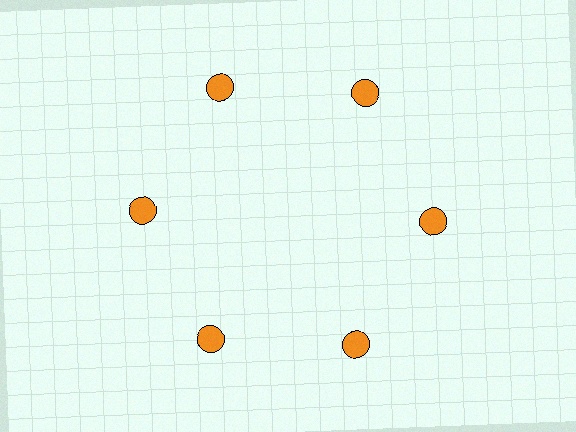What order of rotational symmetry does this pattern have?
This pattern has 6-fold rotational symmetry.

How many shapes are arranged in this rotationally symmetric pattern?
There are 6 shapes, arranged in 6 groups of 1.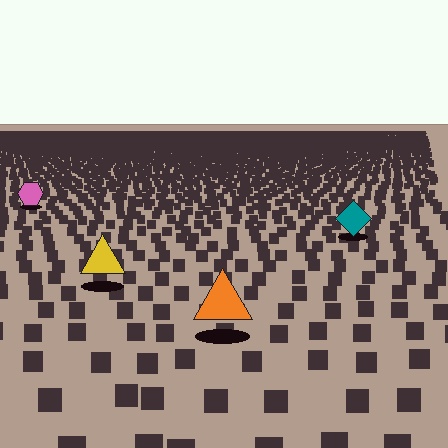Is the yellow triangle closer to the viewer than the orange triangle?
No. The orange triangle is closer — you can tell from the texture gradient: the ground texture is coarser near it.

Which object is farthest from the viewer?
The pink hexagon is farthest from the viewer. It appears smaller and the ground texture around it is denser.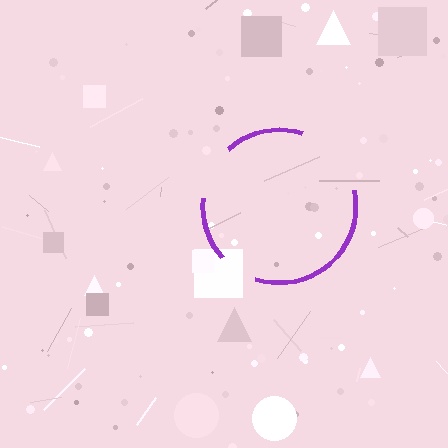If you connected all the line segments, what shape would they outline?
They would outline a circle.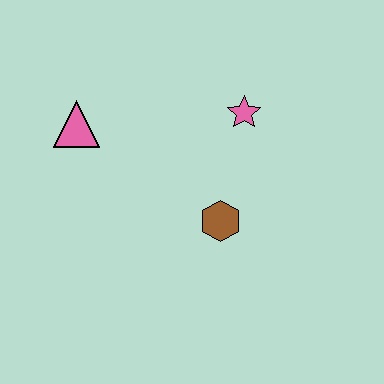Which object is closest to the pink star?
The brown hexagon is closest to the pink star.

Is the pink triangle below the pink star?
Yes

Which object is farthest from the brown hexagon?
The pink triangle is farthest from the brown hexagon.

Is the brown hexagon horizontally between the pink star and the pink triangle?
Yes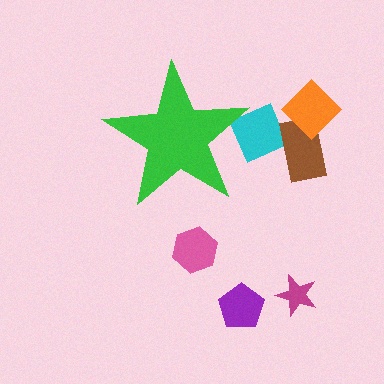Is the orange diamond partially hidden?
No, the orange diamond is fully visible.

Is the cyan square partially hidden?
Yes, the cyan square is partially hidden behind the green star.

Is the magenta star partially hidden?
No, the magenta star is fully visible.